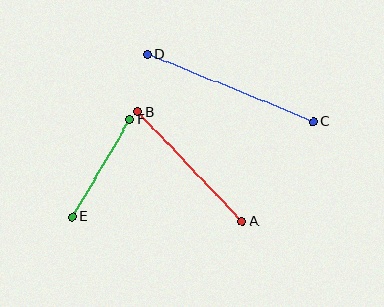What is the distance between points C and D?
The distance is approximately 179 pixels.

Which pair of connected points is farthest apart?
Points C and D are farthest apart.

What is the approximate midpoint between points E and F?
The midpoint is at approximately (101, 168) pixels.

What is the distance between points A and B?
The distance is approximately 151 pixels.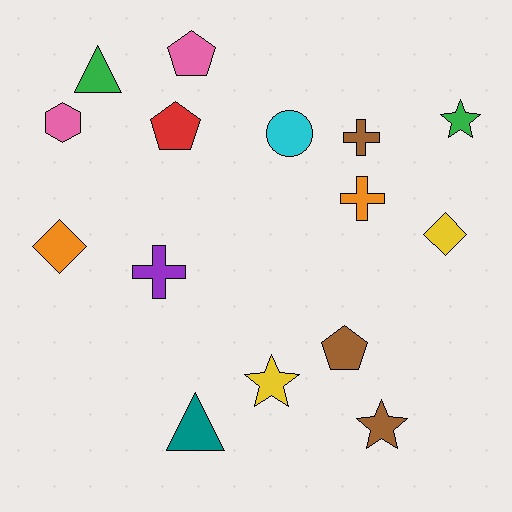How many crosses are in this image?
There are 3 crosses.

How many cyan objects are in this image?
There is 1 cyan object.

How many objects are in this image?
There are 15 objects.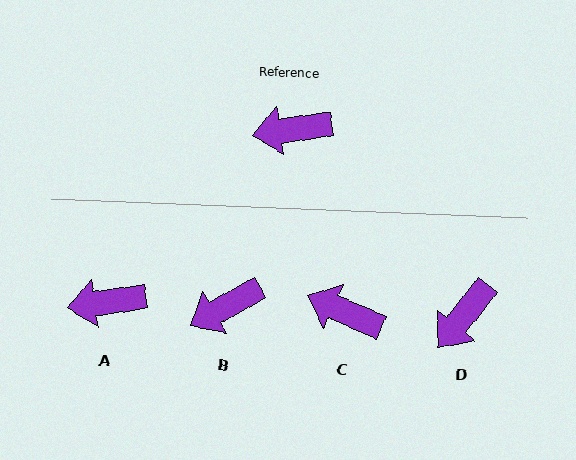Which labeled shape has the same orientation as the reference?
A.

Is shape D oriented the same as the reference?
No, it is off by about 43 degrees.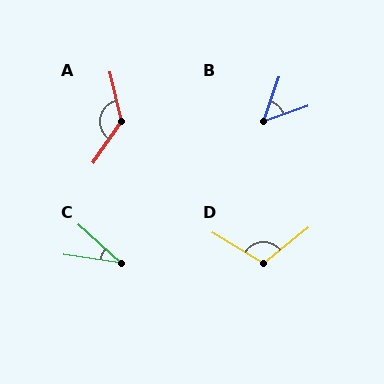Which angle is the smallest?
C, at approximately 34 degrees.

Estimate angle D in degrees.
Approximately 111 degrees.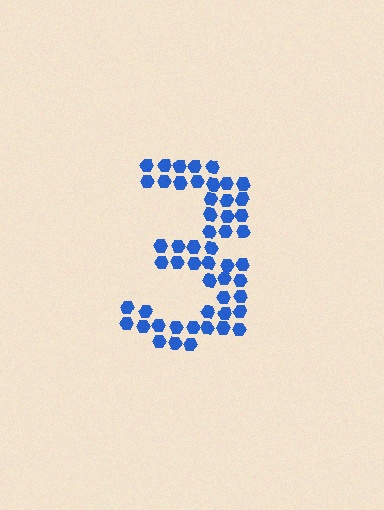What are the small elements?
The small elements are hexagons.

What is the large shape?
The large shape is the digit 3.